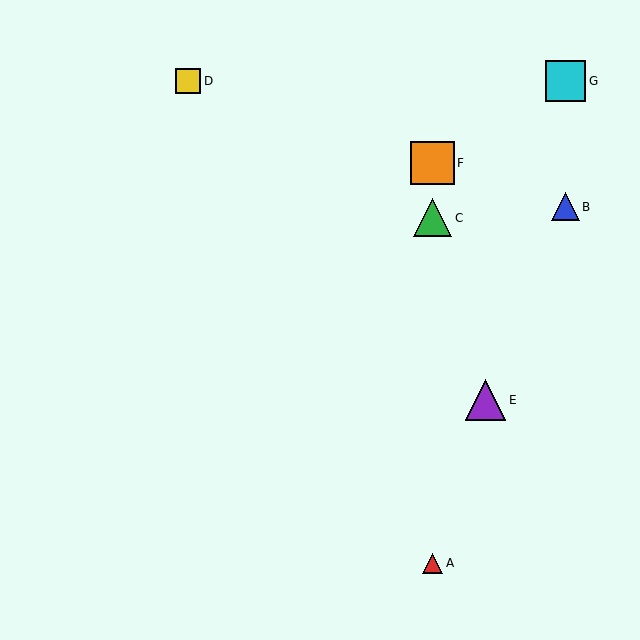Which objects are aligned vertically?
Objects A, C, F are aligned vertically.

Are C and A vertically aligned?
Yes, both are at x≈433.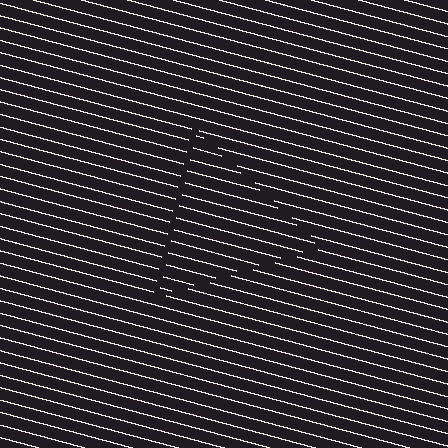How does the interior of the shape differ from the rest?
The interior of the shape contains the same grating, shifted by half a period — the contour is defined by the phase discontinuity where line-ends from the inner and outer gratings abut.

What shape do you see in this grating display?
An illusory triangle. The interior of the shape contains the same grating, shifted by half a period — the contour is defined by the phase discontinuity where line-ends from the inner and outer gratings abut.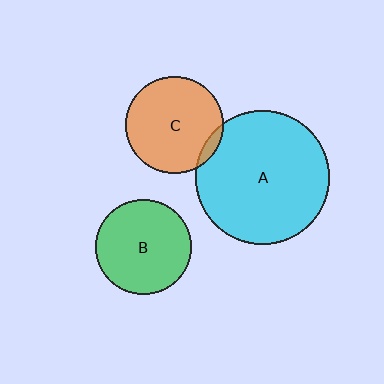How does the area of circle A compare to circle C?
Approximately 1.9 times.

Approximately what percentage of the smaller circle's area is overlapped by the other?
Approximately 5%.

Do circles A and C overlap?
Yes.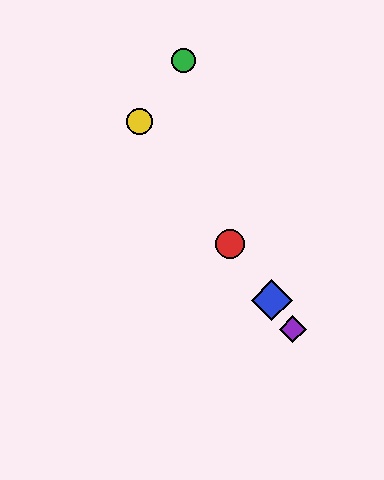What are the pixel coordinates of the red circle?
The red circle is at (230, 244).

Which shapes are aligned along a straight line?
The red circle, the blue diamond, the yellow circle, the purple diamond are aligned along a straight line.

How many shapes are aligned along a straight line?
4 shapes (the red circle, the blue diamond, the yellow circle, the purple diamond) are aligned along a straight line.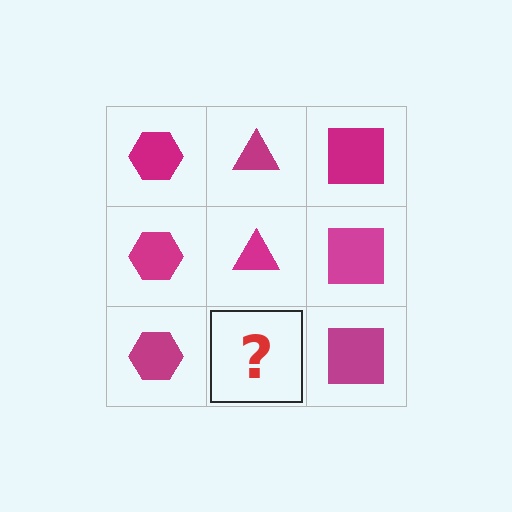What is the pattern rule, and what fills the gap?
The rule is that each column has a consistent shape. The gap should be filled with a magenta triangle.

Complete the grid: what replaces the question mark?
The question mark should be replaced with a magenta triangle.